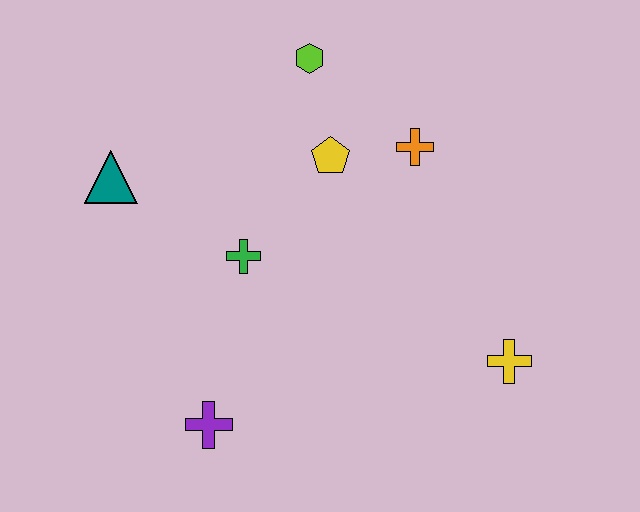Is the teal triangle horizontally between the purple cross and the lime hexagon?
No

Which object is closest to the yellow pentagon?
The orange cross is closest to the yellow pentagon.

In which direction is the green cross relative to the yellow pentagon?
The green cross is below the yellow pentagon.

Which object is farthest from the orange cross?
The purple cross is farthest from the orange cross.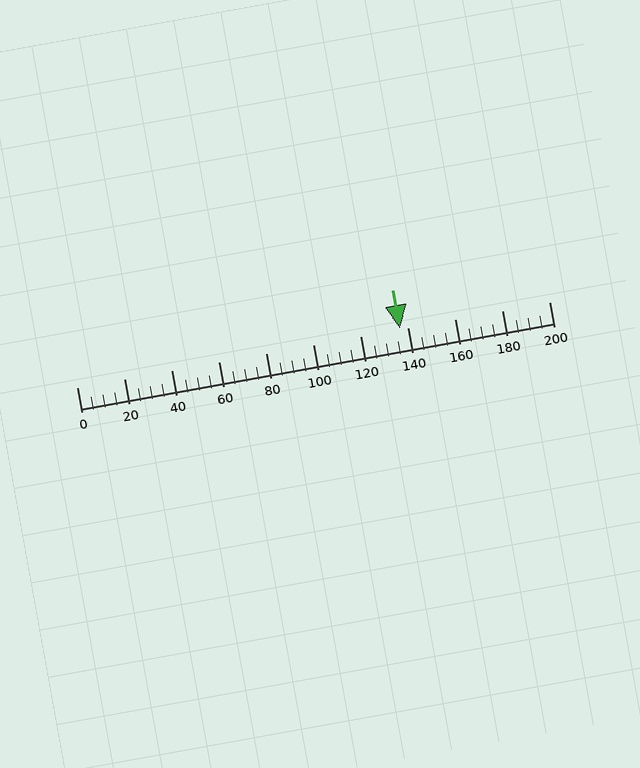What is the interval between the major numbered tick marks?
The major tick marks are spaced 20 units apart.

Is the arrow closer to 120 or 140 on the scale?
The arrow is closer to 140.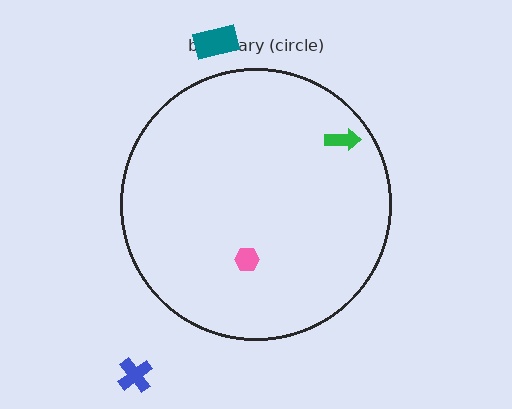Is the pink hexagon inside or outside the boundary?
Inside.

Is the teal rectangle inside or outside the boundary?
Outside.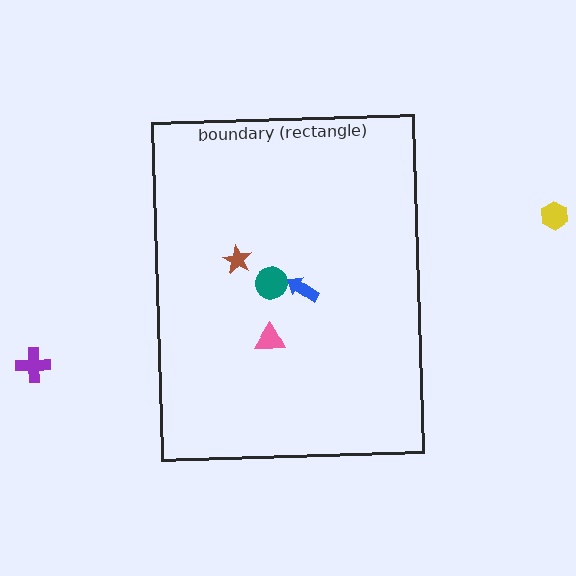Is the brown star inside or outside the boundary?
Inside.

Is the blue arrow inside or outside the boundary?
Inside.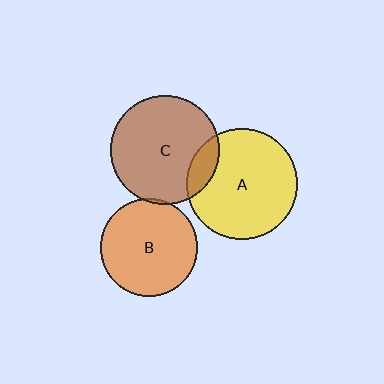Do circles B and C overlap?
Yes.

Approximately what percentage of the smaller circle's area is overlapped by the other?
Approximately 5%.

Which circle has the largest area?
Circle A (yellow).